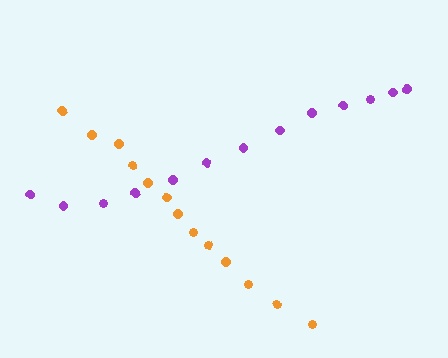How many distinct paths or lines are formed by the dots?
There are 2 distinct paths.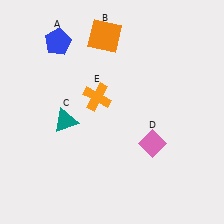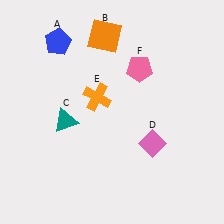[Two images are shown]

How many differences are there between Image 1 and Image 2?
There is 1 difference between the two images.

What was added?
A pink pentagon (F) was added in Image 2.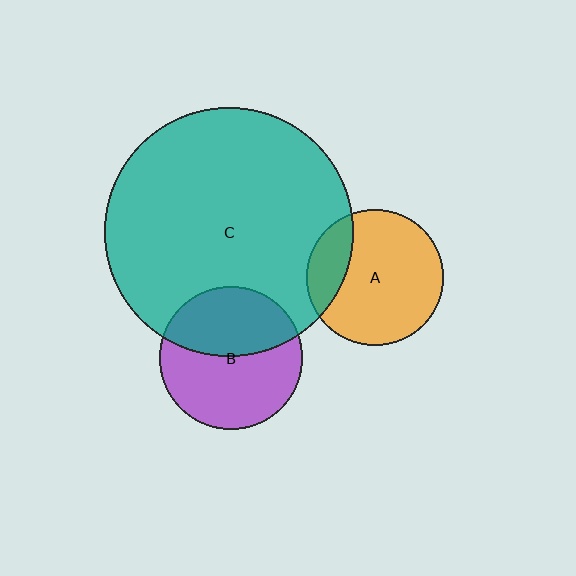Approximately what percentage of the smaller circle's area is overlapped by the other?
Approximately 20%.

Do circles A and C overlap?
Yes.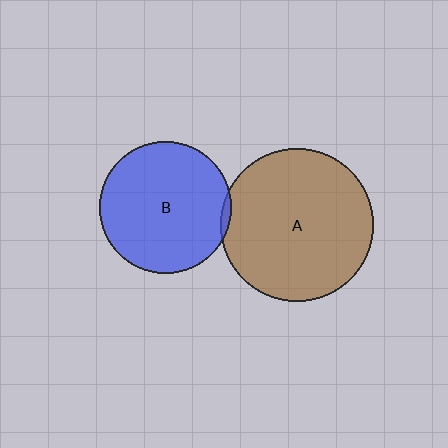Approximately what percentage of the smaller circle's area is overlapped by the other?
Approximately 5%.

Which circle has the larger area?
Circle A (brown).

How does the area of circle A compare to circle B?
Approximately 1.3 times.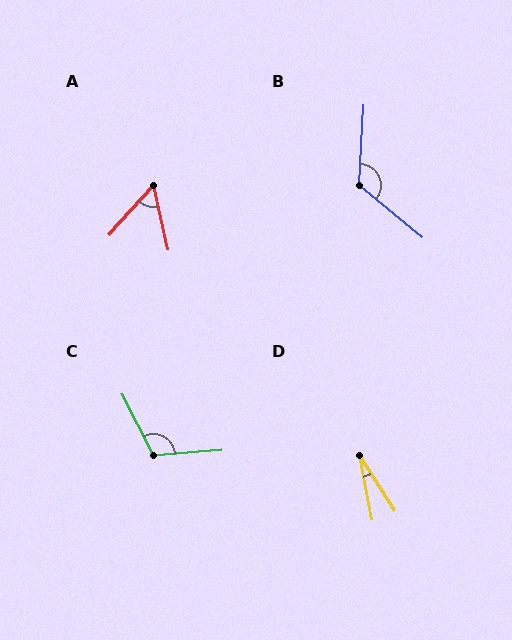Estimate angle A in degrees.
Approximately 54 degrees.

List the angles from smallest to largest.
D (22°), A (54°), C (113°), B (126°).